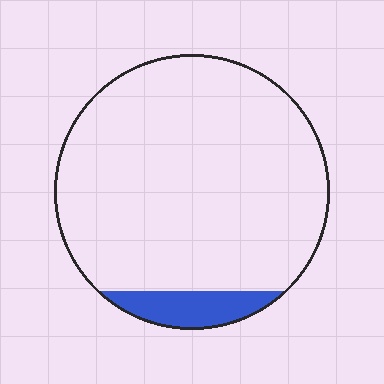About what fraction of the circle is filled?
About one tenth (1/10).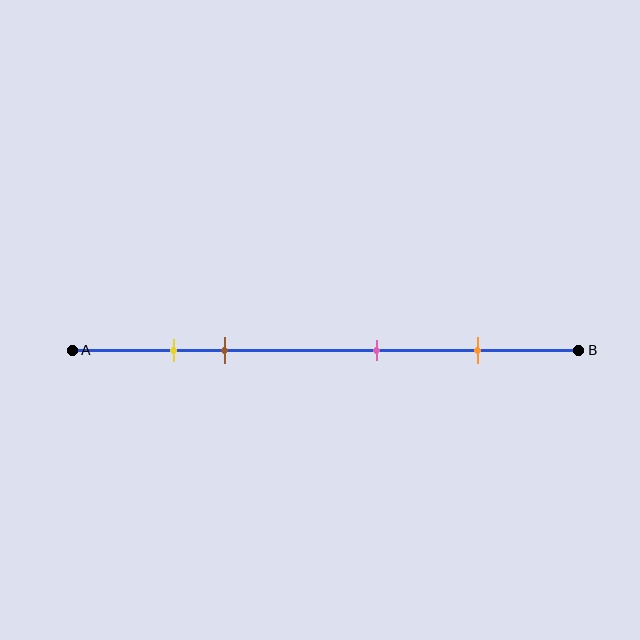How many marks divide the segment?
There are 4 marks dividing the segment.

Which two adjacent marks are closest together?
The yellow and brown marks are the closest adjacent pair.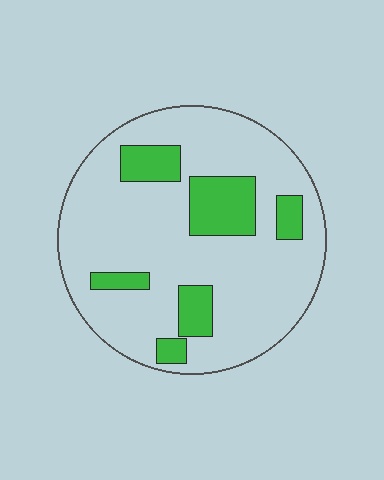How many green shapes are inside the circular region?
6.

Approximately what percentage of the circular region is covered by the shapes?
Approximately 20%.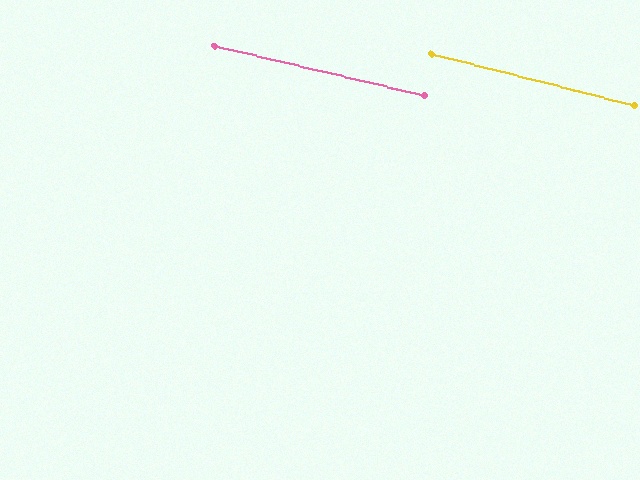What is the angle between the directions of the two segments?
Approximately 1 degree.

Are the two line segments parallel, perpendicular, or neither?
Parallel — their directions differ by only 1.1°.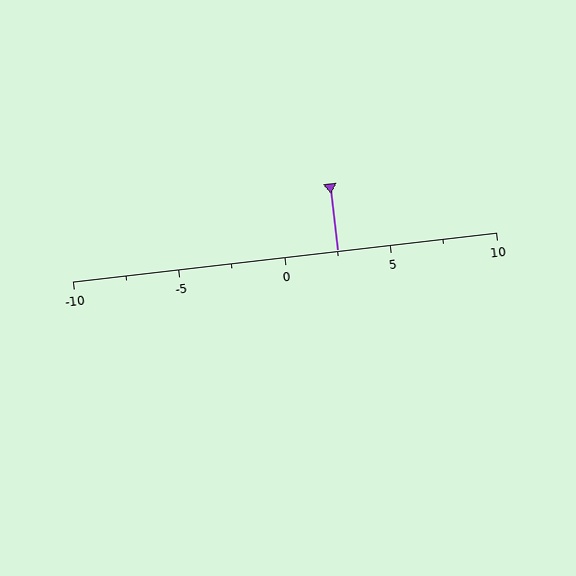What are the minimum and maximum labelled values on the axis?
The axis runs from -10 to 10.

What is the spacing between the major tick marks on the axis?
The major ticks are spaced 5 apart.